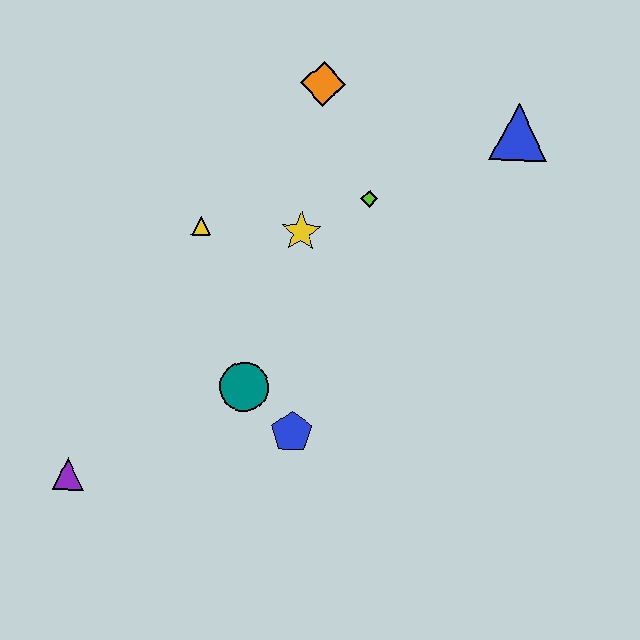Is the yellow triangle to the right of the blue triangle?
No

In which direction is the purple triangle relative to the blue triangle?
The purple triangle is to the left of the blue triangle.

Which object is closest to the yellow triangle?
The yellow star is closest to the yellow triangle.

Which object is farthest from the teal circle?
The blue triangle is farthest from the teal circle.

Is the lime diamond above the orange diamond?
No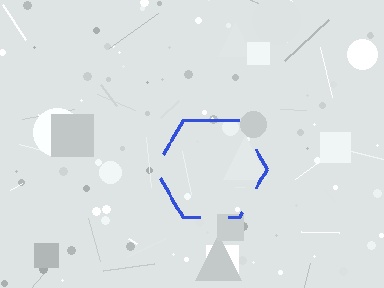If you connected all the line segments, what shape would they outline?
They would outline a hexagon.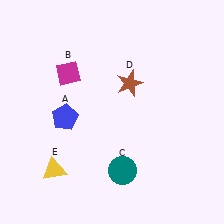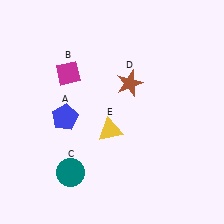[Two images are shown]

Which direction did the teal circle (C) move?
The teal circle (C) moved left.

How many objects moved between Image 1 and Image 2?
2 objects moved between the two images.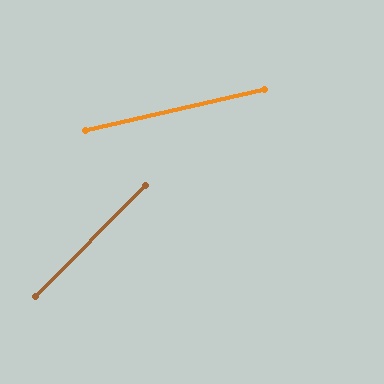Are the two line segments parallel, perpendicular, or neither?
Neither parallel nor perpendicular — they differ by about 32°.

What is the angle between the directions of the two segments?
Approximately 32 degrees.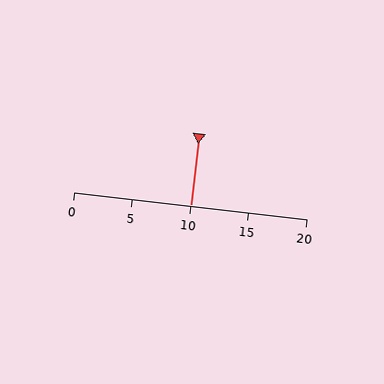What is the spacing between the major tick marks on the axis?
The major ticks are spaced 5 apart.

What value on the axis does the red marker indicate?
The marker indicates approximately 10.